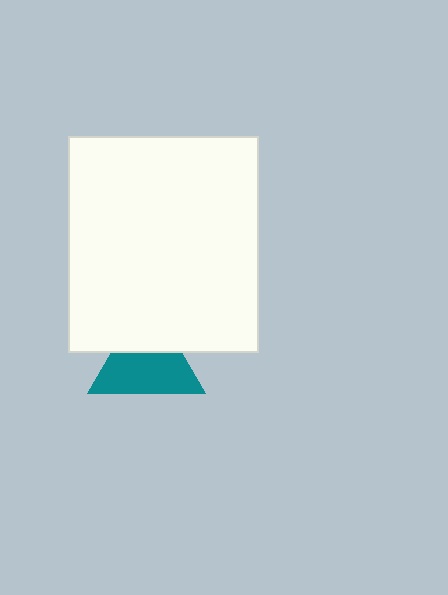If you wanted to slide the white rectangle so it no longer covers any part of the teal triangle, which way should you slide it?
Slide it up — that is the most direct way to separate the two shapes.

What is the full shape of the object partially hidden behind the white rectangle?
The partially hidden object is a teal triangle.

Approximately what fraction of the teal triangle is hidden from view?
Roughly 37% of the teal triangle is hidden behind the white rectangle.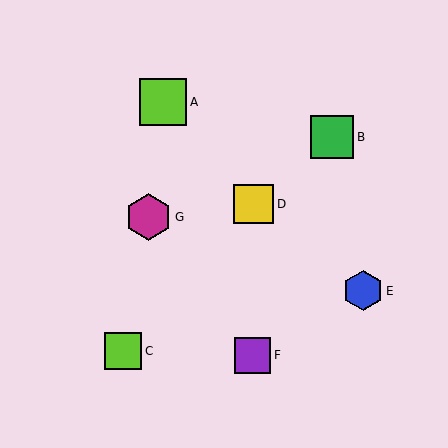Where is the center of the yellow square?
The center of the yellow square is at (254, 204).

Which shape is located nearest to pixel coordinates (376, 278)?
The blue hexagon (labeled E) at (363, 291) is nearest to that location.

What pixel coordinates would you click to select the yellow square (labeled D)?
Click at (254, 204) to select the yellow square D.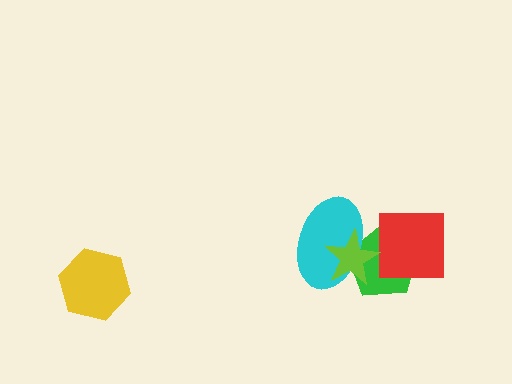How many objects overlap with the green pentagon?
3 objects overlap with the green pentagon.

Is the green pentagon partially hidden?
Yes, it is partially covered by another shape.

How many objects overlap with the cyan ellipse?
2 objects overlap with the cyan ellipse.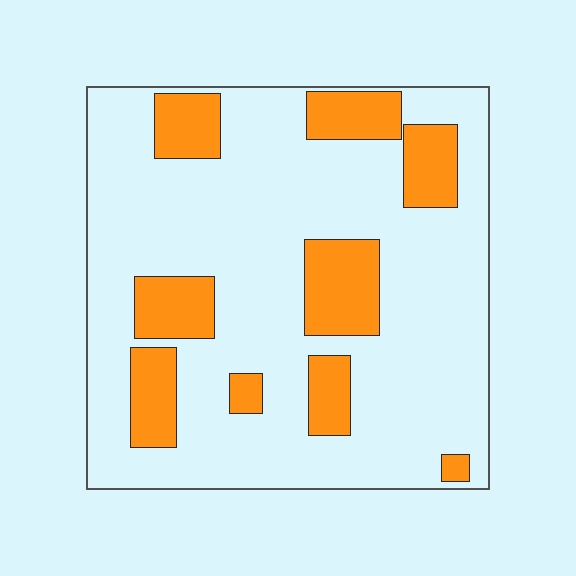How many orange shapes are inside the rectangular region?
9.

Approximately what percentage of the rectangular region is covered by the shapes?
Approximately 20%.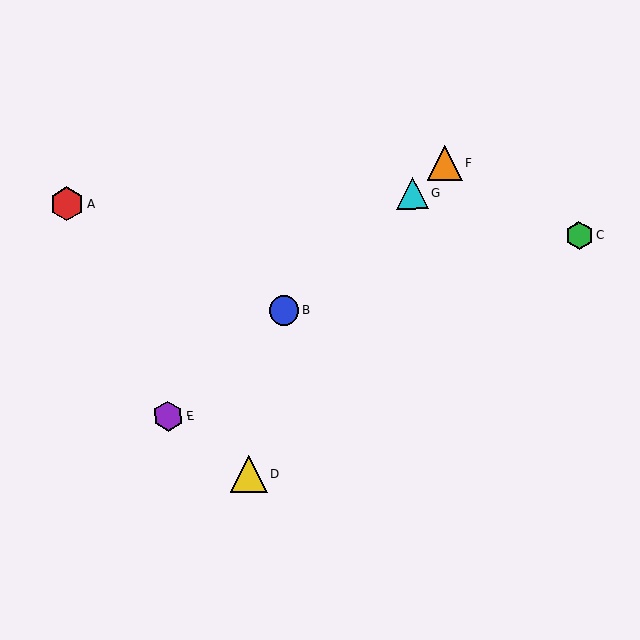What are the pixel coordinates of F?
Object F is at (445, 164).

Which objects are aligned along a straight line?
Objects B, E, F, G are aligned along a straight line.